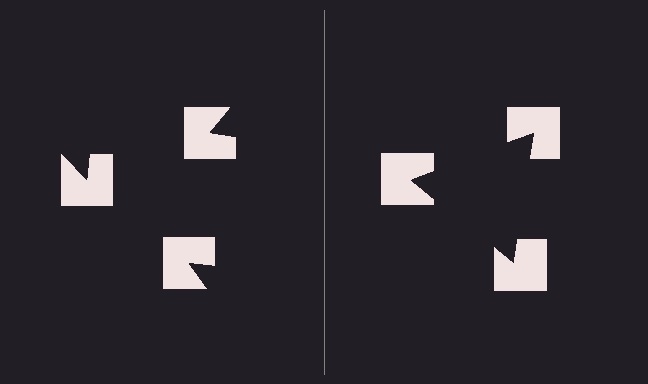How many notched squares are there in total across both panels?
6 — 3 on each side.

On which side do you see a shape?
An illusory triangle appears on the right side. On the left side the wedge cuts are rotated, so no coherent shape forms.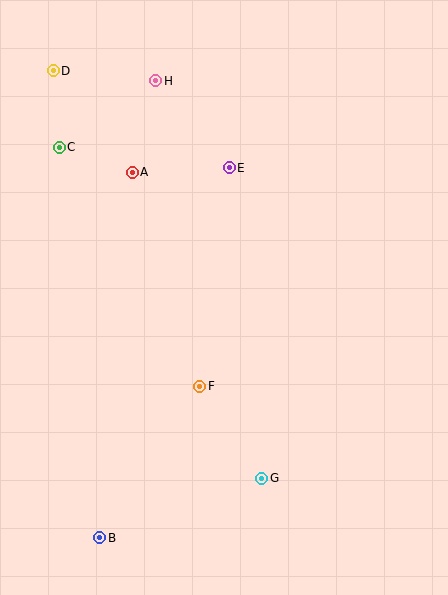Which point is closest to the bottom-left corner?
Point B is closest to the bottom-left corner.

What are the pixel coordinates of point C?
Point C is at (59, 147).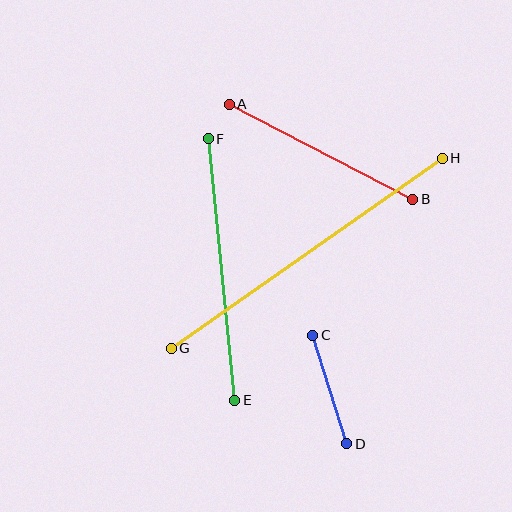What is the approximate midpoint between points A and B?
The midpoint is at approximately (321, 152) pixels.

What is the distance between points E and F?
The distance is approximately 263 pixels.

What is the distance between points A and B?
The distance is approximately 206 pixels.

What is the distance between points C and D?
The distance is approximately 114 pixels.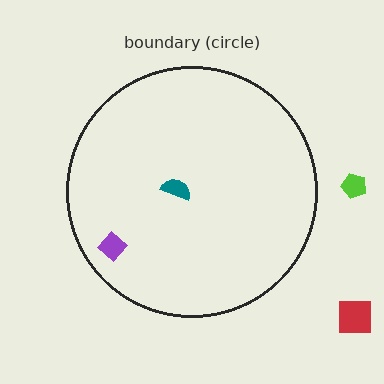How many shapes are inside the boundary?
2 inside, 2 outside.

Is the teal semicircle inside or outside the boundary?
Inside.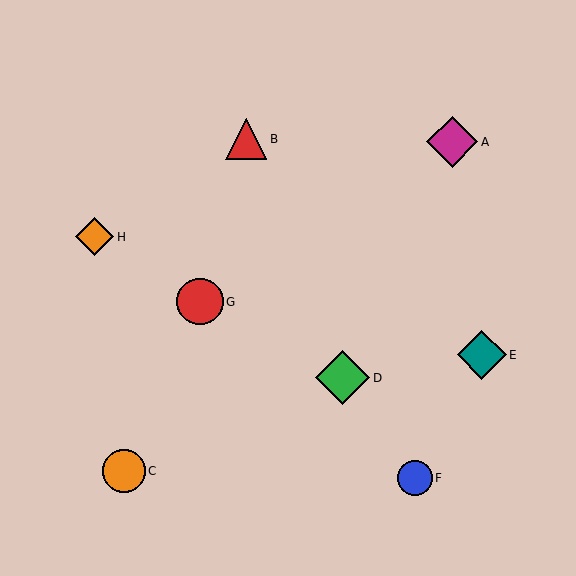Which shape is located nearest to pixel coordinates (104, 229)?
The orange diamond (labeled H) at (95, 237) is nearest to that location.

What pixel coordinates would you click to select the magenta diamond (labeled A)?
Click at (452, 142) to select the magenta diamond A.